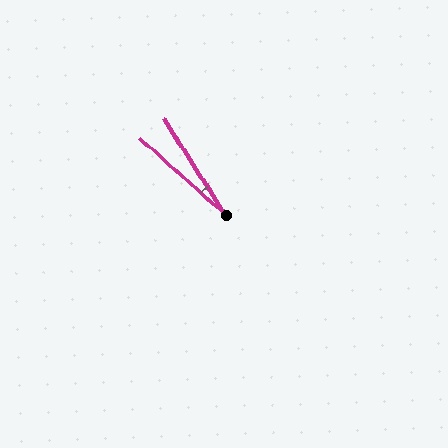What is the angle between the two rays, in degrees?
Approximately 16 degrees.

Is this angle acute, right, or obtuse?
It is acute.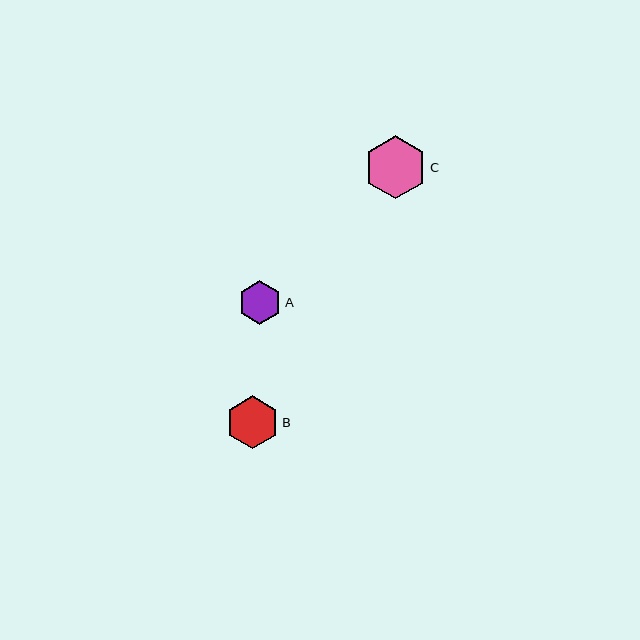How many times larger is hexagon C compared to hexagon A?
Hexagon C is approximately 1.5 times the size of hexagon A.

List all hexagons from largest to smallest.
From largest to smallest: C, B, A.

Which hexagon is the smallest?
Hexagon A is the smallest with a size of approximately 43 pixels.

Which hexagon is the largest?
Hexagon C is the largest with a size of approximately 63 pixels.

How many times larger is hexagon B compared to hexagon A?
Hexagon B is approximately 1.2 times the size of hexagon A.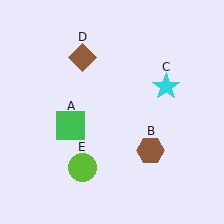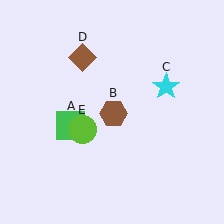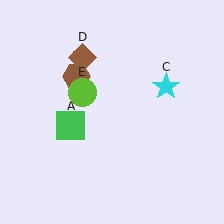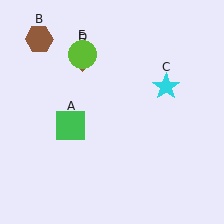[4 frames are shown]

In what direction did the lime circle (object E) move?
The lime circle (object E) moved up.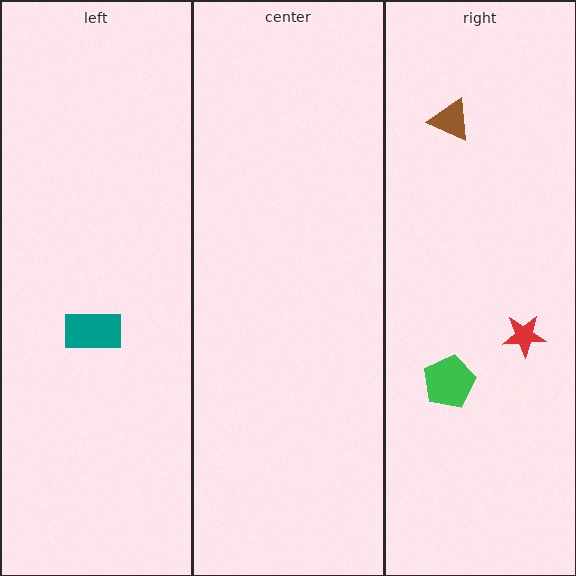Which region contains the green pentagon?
The right region.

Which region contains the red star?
The right region.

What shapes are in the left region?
The teal rectangle.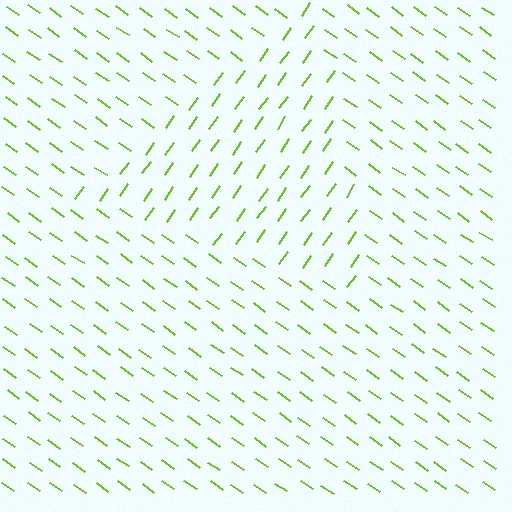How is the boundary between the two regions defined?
The boundary is defined purely by a change in line orientation (approximately 90 degrees difference). All lines are the same color and thickness.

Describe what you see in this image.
The image is filled with small lime line segments. A triangle region in the image has lines oriented differently from the surrounding lines, creating a visible texture boundary.